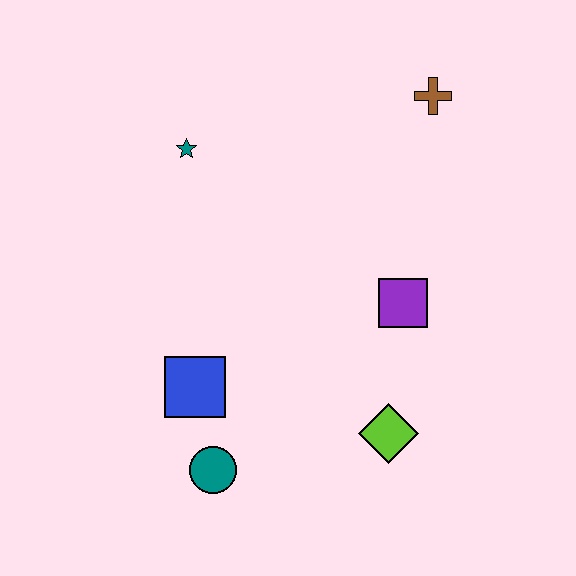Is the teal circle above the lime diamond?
No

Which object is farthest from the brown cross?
The teal circle is farthest from the brown cross.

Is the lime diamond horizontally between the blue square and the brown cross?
Yes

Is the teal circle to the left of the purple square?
Yes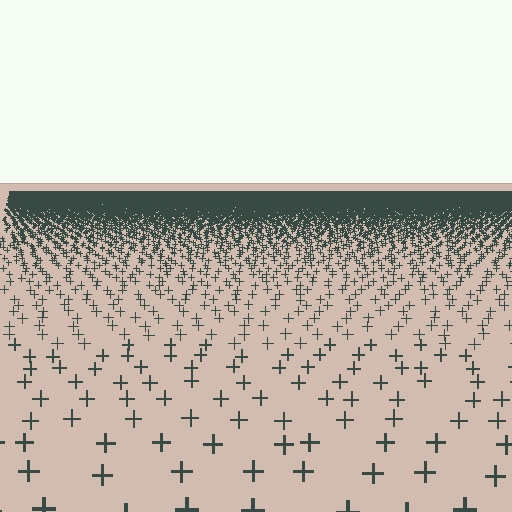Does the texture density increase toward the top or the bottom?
Density increases toward the top.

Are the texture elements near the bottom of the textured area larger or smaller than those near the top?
Larger. Near the bottom, elements are closer to the viewer and appear at a bigger on-screen size.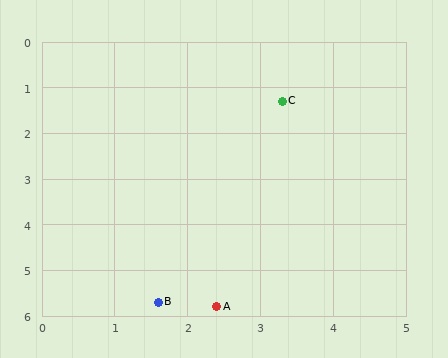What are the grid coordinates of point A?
Point A is at approximately (2.4, 5.8).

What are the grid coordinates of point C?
Point C is at approximately (3.3, 1.3).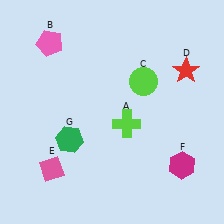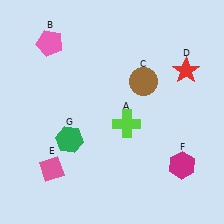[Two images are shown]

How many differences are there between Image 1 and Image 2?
There is 1 difference between the two images.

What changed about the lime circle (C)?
In Image 1, C is lime. In Image 2, it changed to brown.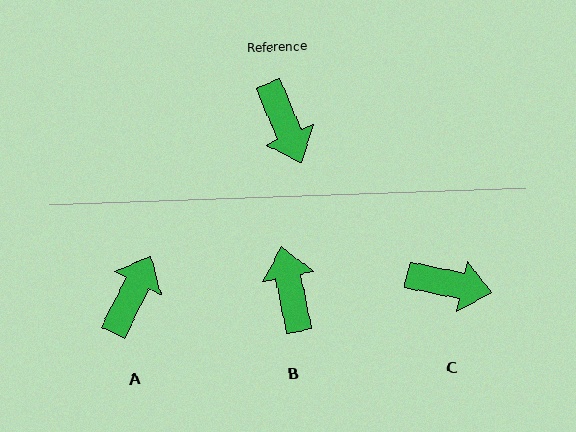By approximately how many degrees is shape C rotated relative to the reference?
Approximately 55 degrees counter-clockwise.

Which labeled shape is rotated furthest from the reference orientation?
B, about 168 degrees away.